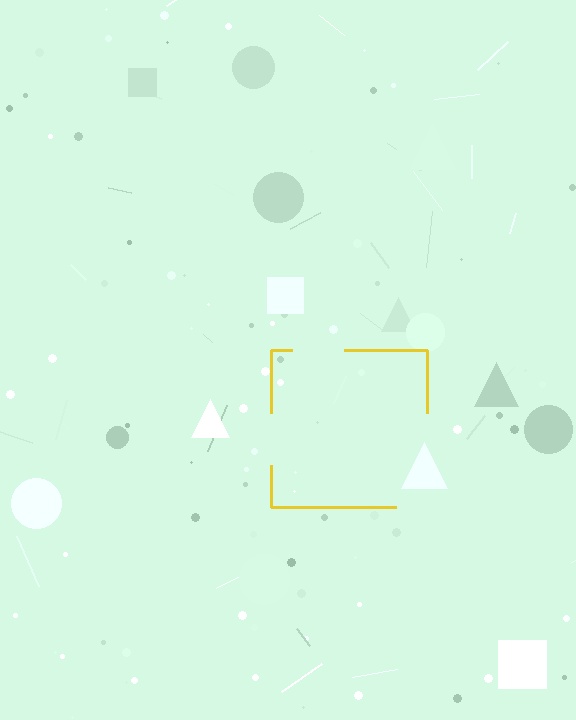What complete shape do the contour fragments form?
The contour fragments form a square.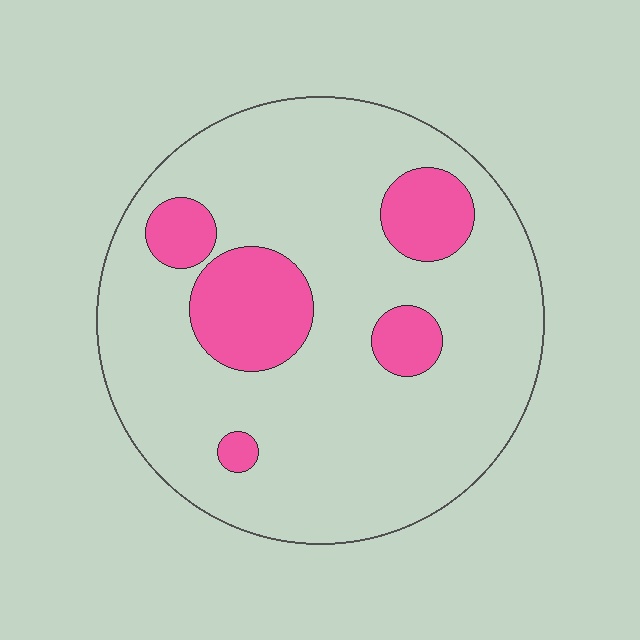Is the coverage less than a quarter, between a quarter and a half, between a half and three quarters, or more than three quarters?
Less than a quarter.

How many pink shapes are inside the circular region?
5.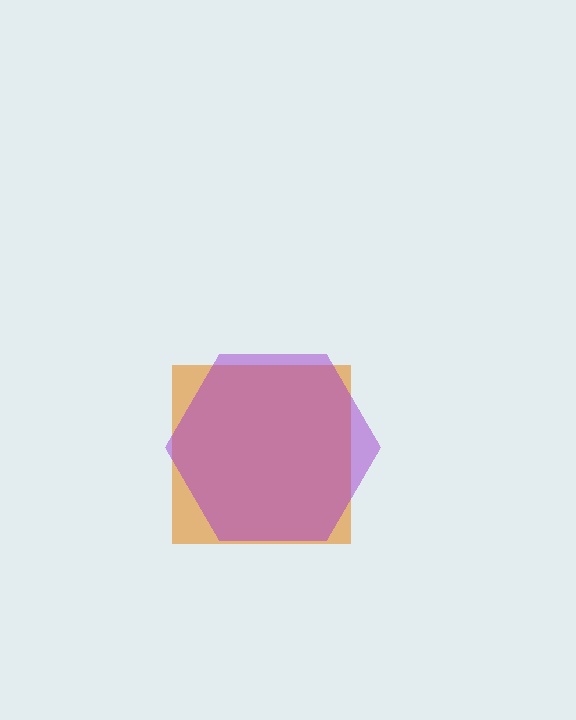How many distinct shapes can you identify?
There are 2 distinct shapes: an orange square, a purple hexagon.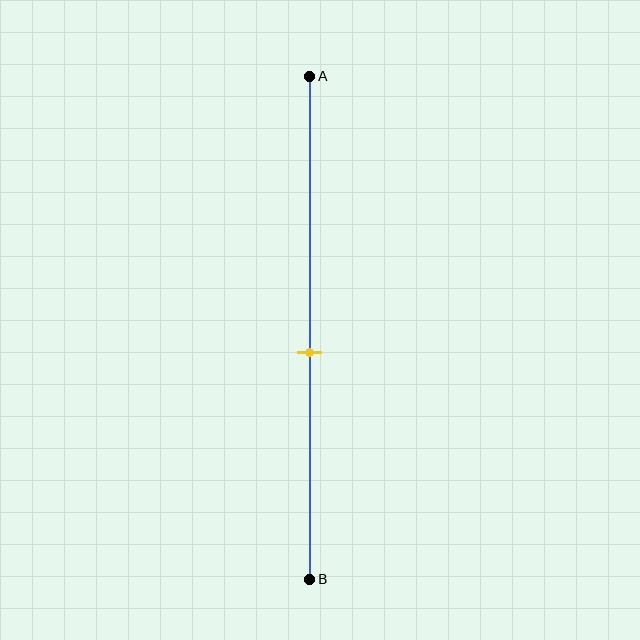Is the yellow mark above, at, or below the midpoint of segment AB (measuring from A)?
The yellow mark is below the midpoint of segment AB.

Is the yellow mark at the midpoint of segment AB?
No, the mark is at about 55% from A, not at the 50% midpoint.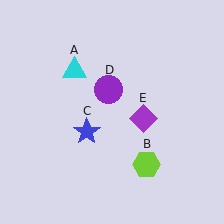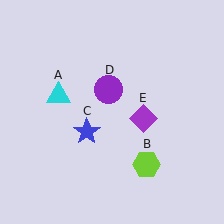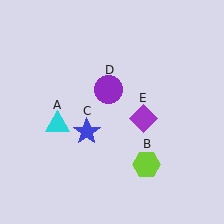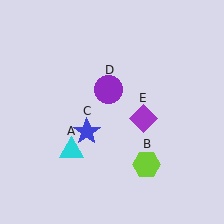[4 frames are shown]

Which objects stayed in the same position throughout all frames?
Lime hexagon (object B) and blue star (object C) and purple circle (object D) and purple diamond (object E) remained stationary.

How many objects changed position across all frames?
1 object changed position: cyan triangle (object A).